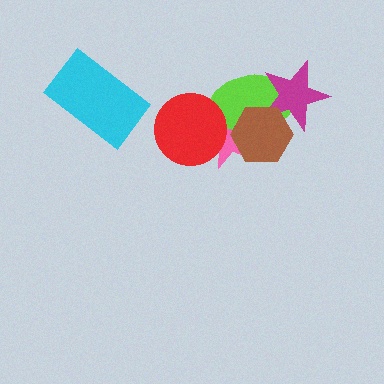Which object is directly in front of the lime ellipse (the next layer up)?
The red circle is directly in front of the lime ellipse.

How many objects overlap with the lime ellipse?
4 objects overlap with the lime ellipse.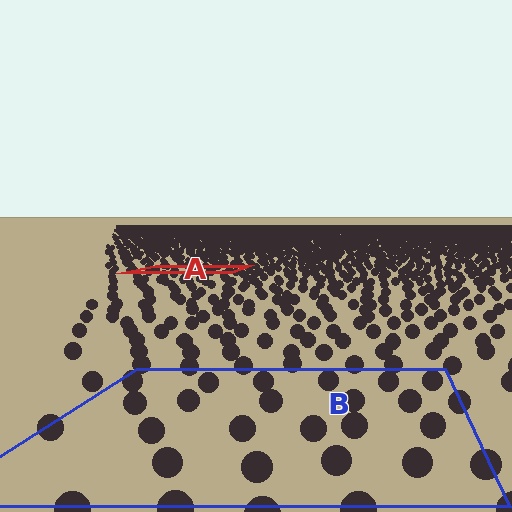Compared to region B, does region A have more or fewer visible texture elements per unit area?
Region A has more texture elements per unit area — they are packed more densely because it is farther away.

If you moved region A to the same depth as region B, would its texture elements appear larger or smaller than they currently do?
They would appear larger. At a closer depth, the same texture elements are projected at a bigger on-screen size.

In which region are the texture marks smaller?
The texture marks are smaller in region A, because it is farther away.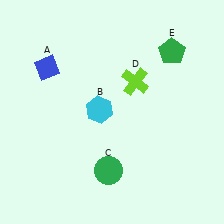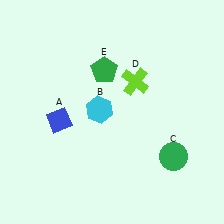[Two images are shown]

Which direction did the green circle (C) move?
The green circle (C) moved right.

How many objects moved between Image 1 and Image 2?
3 objects moved between the two images.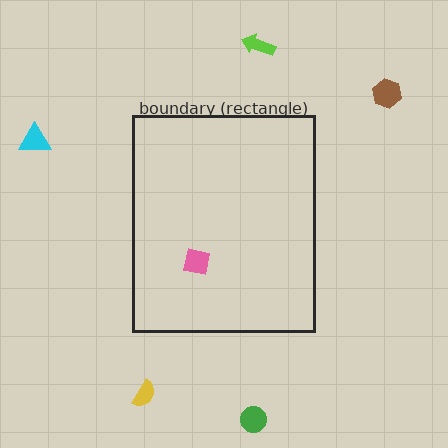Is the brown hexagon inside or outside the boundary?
Outside.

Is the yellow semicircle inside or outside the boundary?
Outside.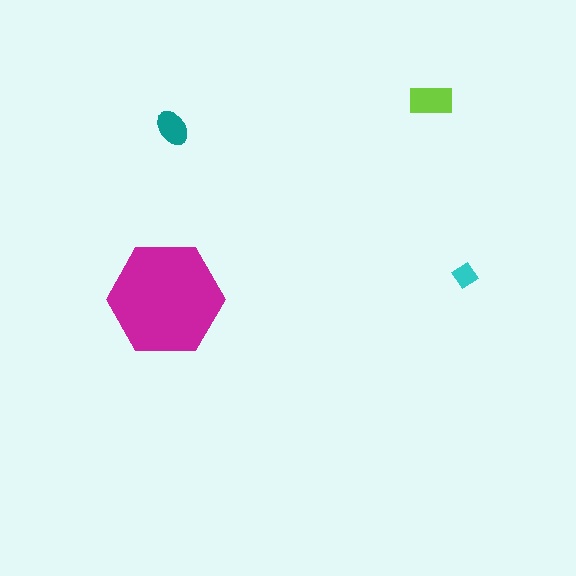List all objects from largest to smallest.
The magenta hexagon, the lime rectangle, the teal ellipse, the cyan diamond.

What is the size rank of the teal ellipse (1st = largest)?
3rd.